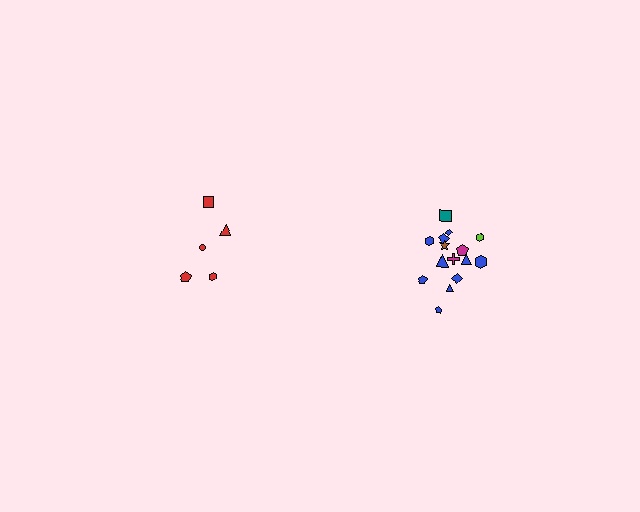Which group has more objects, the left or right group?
The right group.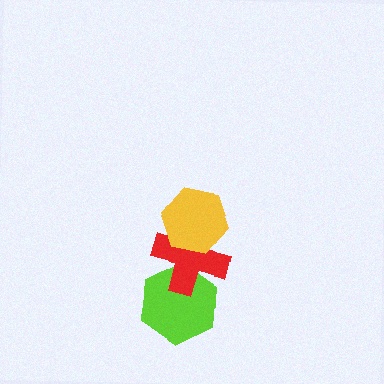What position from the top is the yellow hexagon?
The yellow hexagon is 1st from the top.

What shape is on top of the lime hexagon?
The red cross is on top of the lime hexagon.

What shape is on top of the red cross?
The yellow hexagon is on top of the red cross.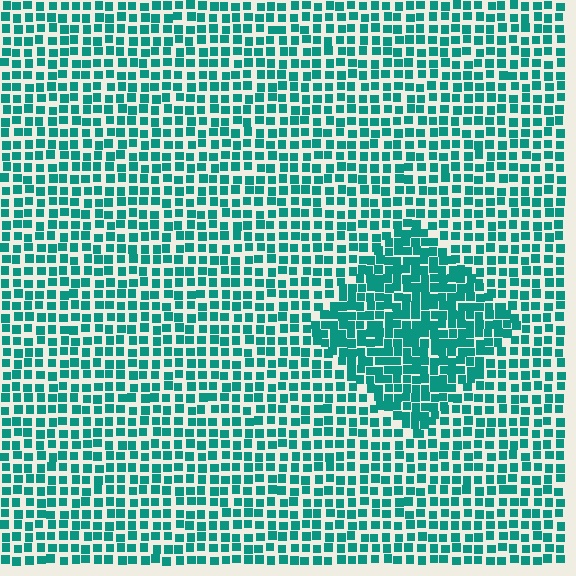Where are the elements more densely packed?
The elements are more densely packed inside the diamond boundary.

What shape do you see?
I see a diamond.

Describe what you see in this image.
The image contains small teal elements arranged at two different densities. A diamond-shaped region is visible where the elements are more densely packed than the surrounding area.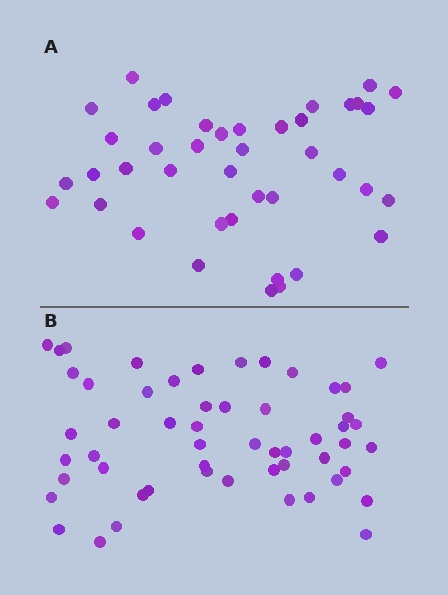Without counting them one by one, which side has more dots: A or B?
Region B (the bottom region) has more dots.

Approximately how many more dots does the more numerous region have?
Region B has approximately 15 more dots than region A.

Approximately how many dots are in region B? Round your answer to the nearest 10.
About 50 dots. (The exact count is 54, which rounds to 50.)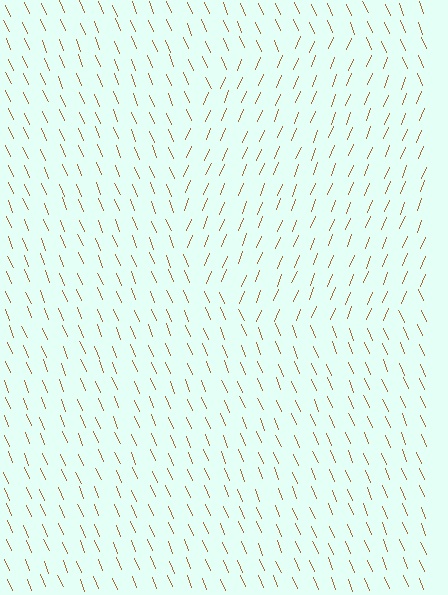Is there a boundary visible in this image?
Yes, there is a texture boundary formed by a change in line orientation.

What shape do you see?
I see a circle.